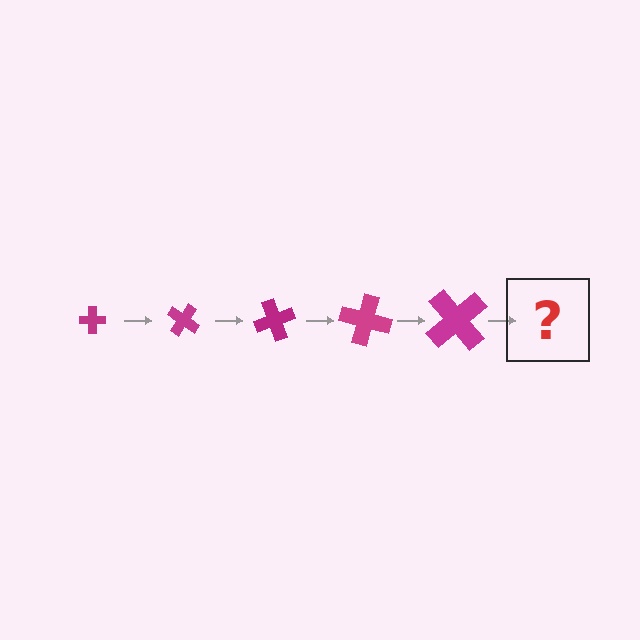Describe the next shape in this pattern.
It should be a cross, larger than the previous one and rotated 175 degrees from the start.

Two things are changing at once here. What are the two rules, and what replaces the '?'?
The two rules are that the cross grows larger each step and it rotates 35 degrees each step. The '?' should be a cross, larger than the previous one and rotated 175 degrees from the start.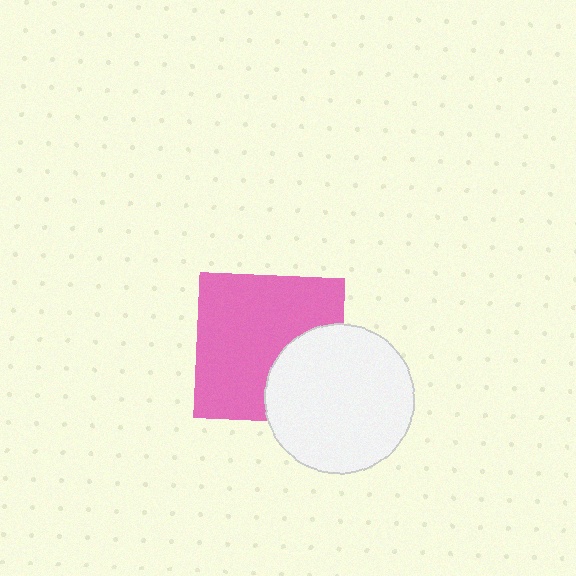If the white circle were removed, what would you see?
You would see the complete pink square.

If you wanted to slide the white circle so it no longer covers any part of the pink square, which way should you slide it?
Slide it right — that is the most direct way to separate the two shapes.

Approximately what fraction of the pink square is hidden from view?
Roughly 30% of the pink square is hidden behind the white circle.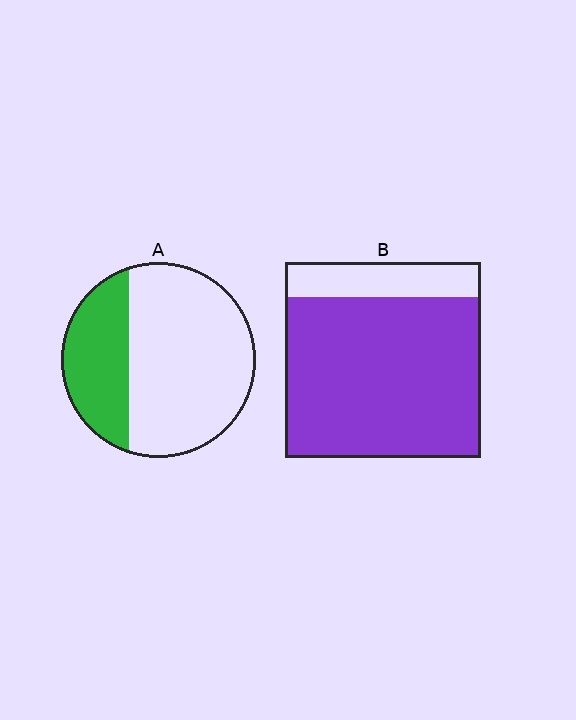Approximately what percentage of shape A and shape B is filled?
A is approximately 30% and B is approximately 80%.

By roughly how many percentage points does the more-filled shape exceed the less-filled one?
By roughly 50 percentage points (B over A).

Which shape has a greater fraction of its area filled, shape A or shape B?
Shape B.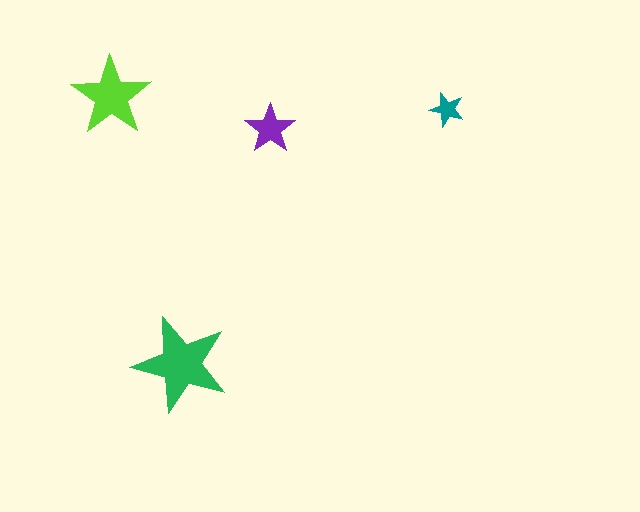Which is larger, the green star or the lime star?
The green one.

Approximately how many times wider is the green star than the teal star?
About 3 times wider.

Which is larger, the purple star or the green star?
The green one.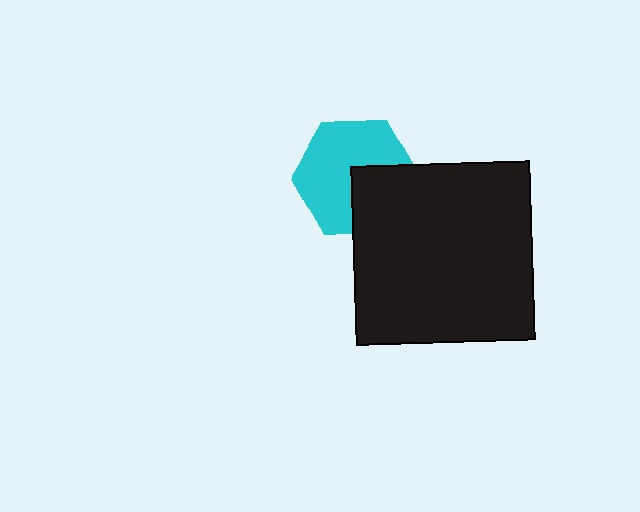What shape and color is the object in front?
The object in front is a black square.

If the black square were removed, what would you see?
You would see the complete cyan hexagon.